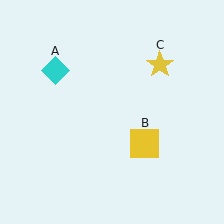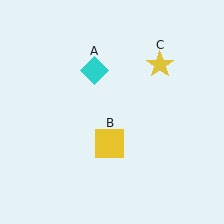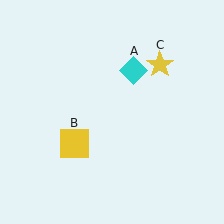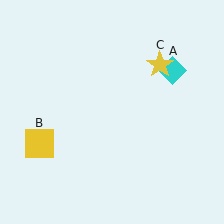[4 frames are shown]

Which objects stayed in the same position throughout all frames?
Yellow star (object C) remained stationary.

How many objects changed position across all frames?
2 objects changed position: cyan diamond (object A), yellow square (object B).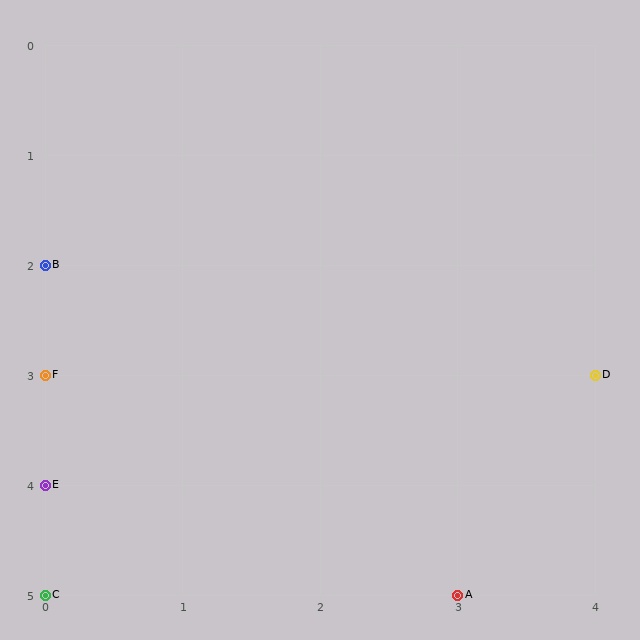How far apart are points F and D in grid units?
Points F and D are 4 columns apart.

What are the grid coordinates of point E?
Point E is at grid coordinates (0, 4).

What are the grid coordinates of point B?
Point B is at grid coordinates (0, 2).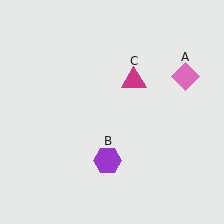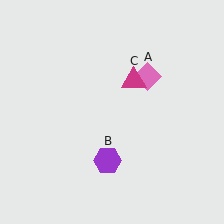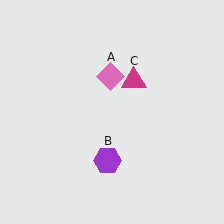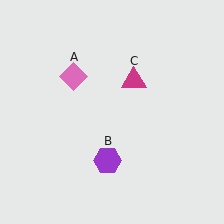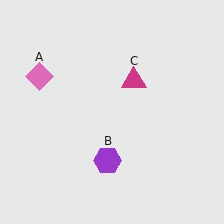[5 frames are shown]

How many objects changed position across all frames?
1 object changed position: pink diamond (object A).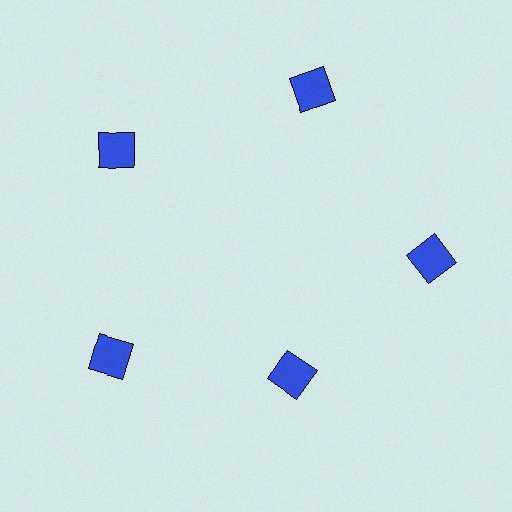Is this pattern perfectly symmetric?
No. The 5 blue squares are arranged in a ring, but one element near the 5 o'clock position is pulled inward toward the center, breaking the 5-fold rotational symmetry.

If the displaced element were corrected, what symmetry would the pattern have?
It would have 5-fold rotational symmetry — the pattern would map onto itself every 72 degrees.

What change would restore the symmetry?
The symmetry would be restored by moving it outward, back onto the ring so that all 5 squares sit at equal angles and equal distance from the center.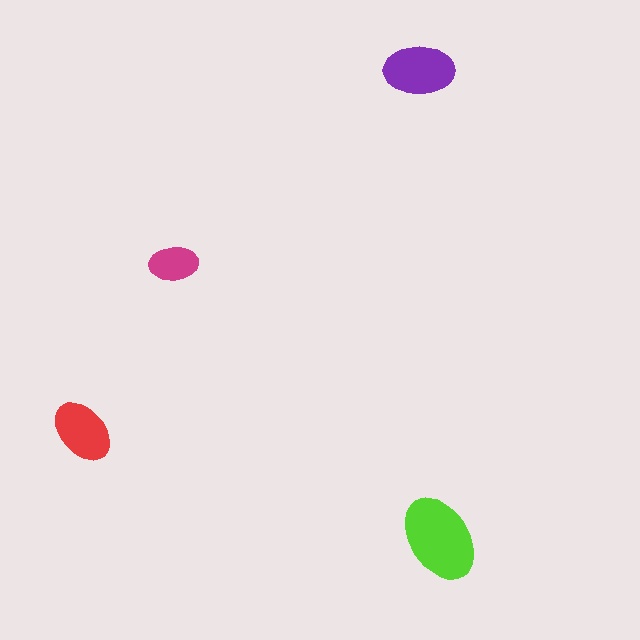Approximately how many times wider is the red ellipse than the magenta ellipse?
About 1.5 times wider.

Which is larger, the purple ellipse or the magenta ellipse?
The purple one.